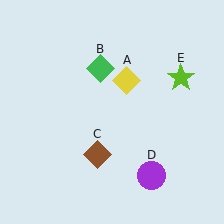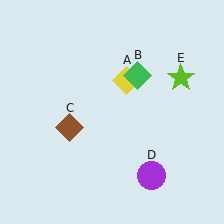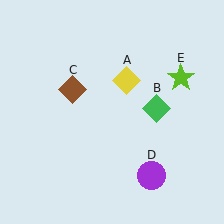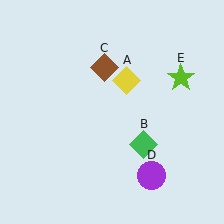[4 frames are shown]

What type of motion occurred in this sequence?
The green diamond (object B), brown diamond (object C) rotated clockwise around the center of the scene.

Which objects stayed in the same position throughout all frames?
Yellow diamond (object A) and purple circle (object D) and lime star (object E) remained stationary.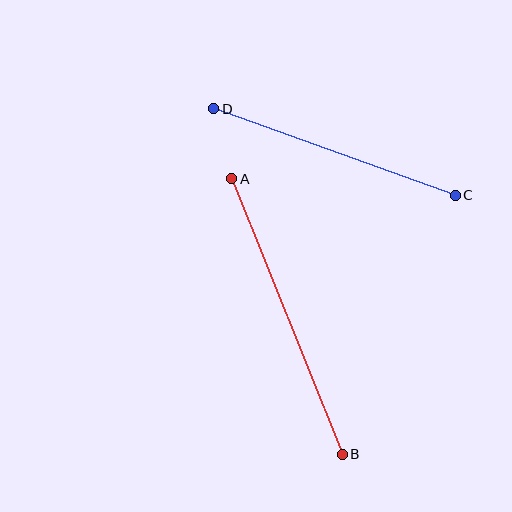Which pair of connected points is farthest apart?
Points A and B are farthest apart.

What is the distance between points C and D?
The distance is approximately 257 pixels.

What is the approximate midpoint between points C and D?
The midpoint is at approximately (335, 152) pixels.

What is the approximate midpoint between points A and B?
The midpoint is at approximately (287, 316) pixels.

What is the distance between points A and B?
The distance is approximately 297 pixels.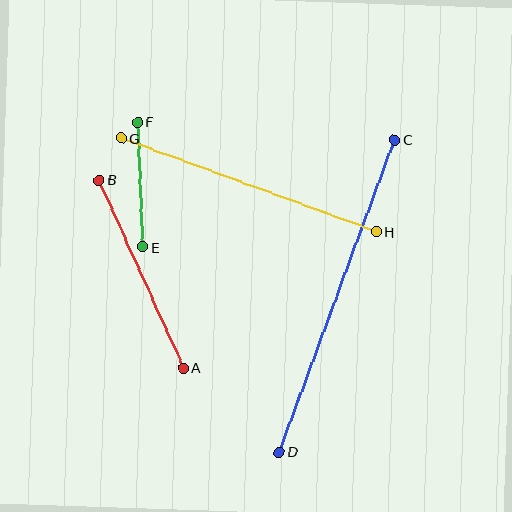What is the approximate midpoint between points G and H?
The midpoint is at approximately (249, 185) pixels.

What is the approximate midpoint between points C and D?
The midpoint is at approximately (337, 296) pixels.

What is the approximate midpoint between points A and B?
The midpoint is at approximately (141, 274) pixels.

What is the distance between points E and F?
The distance is approximately 125 pixels.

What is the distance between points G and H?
The distance is approximately 271 pixels.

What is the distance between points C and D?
The distance is approximately 333 pixels.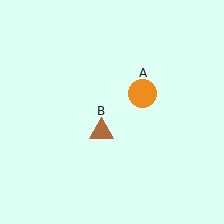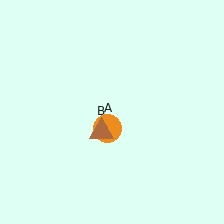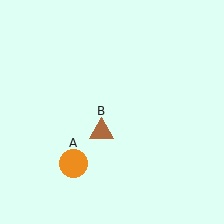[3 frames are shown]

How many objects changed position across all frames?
1 object changed position: orange circle (object A).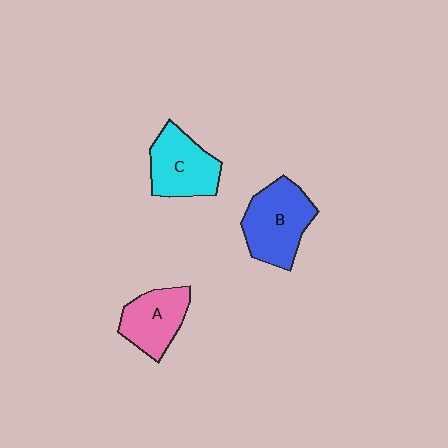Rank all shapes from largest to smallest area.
From largest to smallest: B (blue), C (cyan), A (pink).